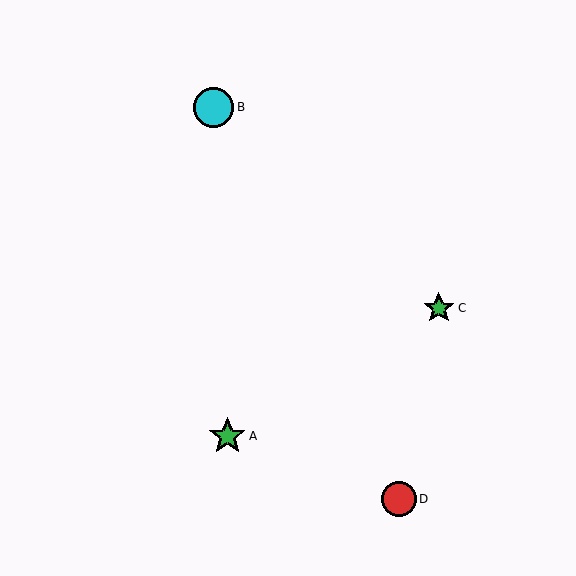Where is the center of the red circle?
The center of the red circle is at (399, 499).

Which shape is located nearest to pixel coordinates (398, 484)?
The red circle (labeled D) at (399, 499) is nearest to that location.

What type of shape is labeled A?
Shape A is a green star.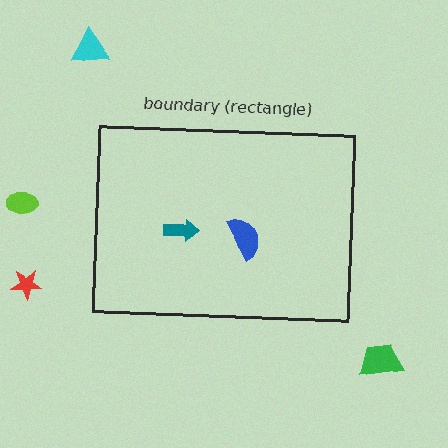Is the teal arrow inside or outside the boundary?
Inside.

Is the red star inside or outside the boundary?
Outside.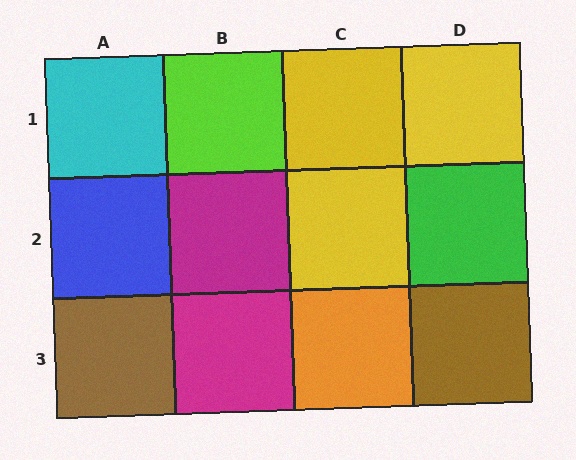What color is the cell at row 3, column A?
Brown.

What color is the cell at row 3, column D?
Brown.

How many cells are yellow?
3 cells are yellow.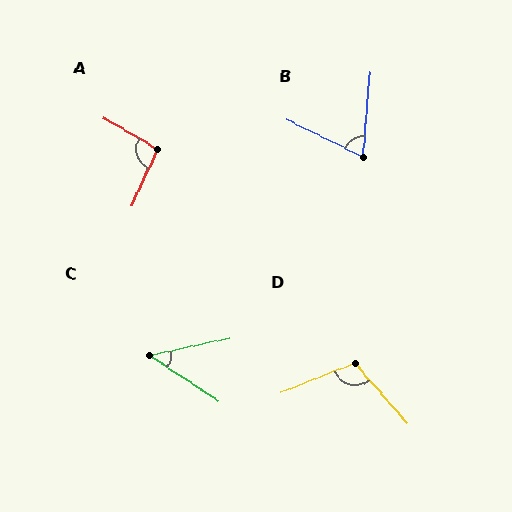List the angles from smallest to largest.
C (45°), B (69°), A (96°), D (110°).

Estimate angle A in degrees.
Approximately 96 degrees.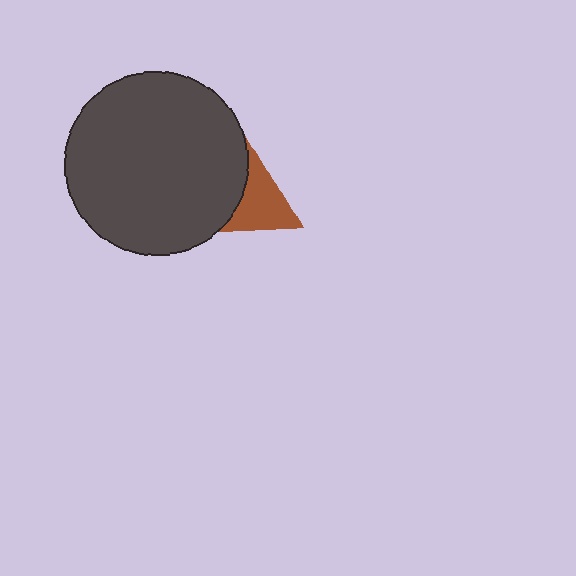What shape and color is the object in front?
The object in front is a dark gray circle.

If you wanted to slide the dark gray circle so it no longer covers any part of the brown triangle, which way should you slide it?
Slide it left — that is the most direct way to separate the two shapes.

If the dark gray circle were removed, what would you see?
You would see the complete brown triangle.